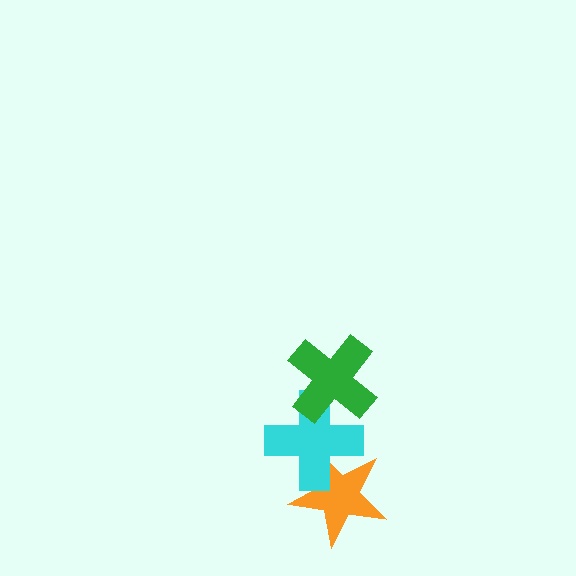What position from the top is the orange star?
The orange star is 3rd from the top.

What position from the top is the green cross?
The green cross is 1st from the top.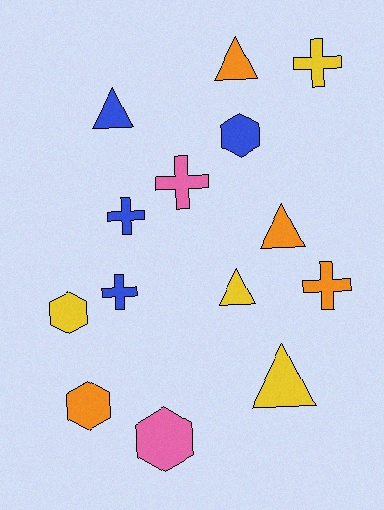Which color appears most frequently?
Yellow, with 4 objects.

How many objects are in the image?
There are 14 objects.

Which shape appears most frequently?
Triangle, with 5 objects.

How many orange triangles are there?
There are 2 orange triangles.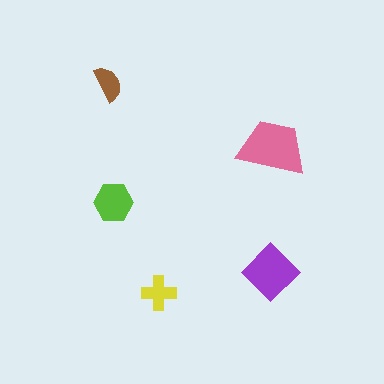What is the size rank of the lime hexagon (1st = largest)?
3rd.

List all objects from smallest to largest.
The brown semicircle, the yellow cross, the lime hexagon, the purple diamond, the pink trapezoid.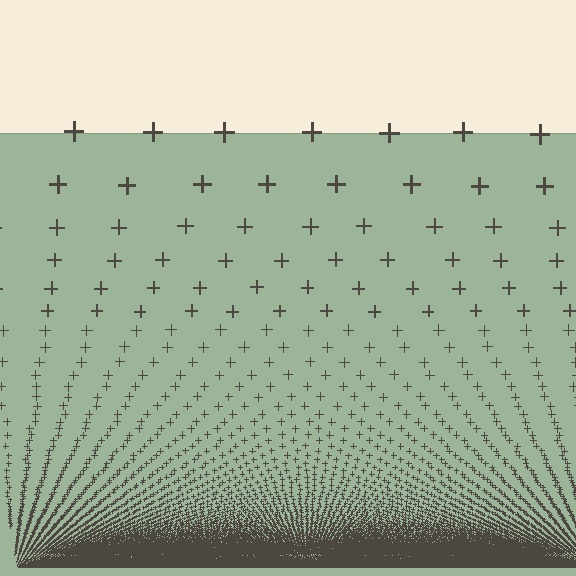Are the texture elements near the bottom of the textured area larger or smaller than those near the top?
Smaller. The gradient is inverted — elements near the bottom are smaller and denser.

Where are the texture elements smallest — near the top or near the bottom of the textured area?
Near the bottom.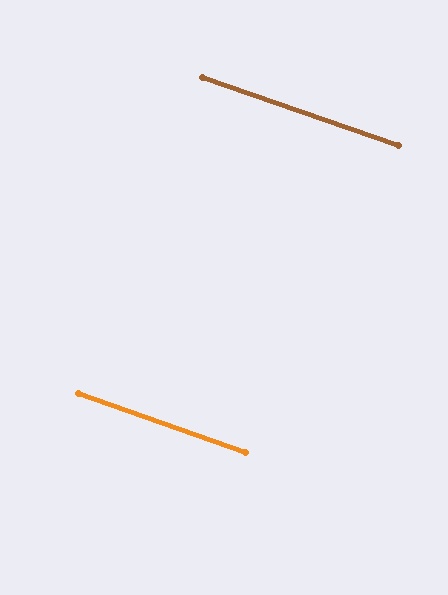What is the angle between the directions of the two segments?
Approximately 0 degrees.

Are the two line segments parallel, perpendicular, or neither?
Parallel — their directions differ by only 0.3°.